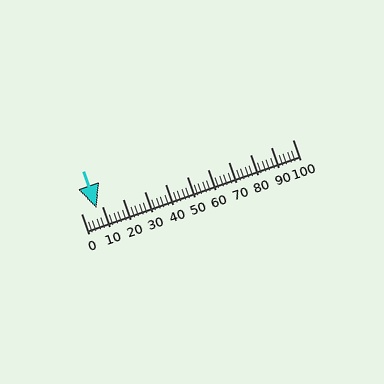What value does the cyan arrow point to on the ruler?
The cyan arrow points to approximately 8.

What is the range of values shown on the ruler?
The ruler shows values from 0 to 100.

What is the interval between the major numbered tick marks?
The major tick marks are spaced 10 units apart.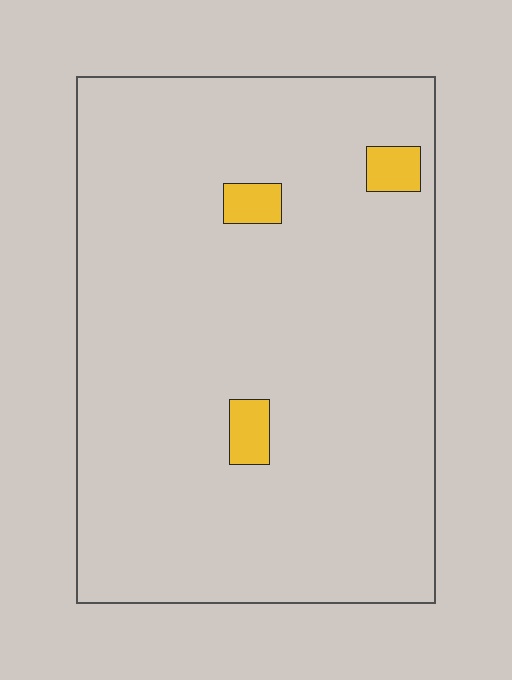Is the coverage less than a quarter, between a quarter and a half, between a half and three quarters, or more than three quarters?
Less than a quarter.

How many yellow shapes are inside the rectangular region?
3.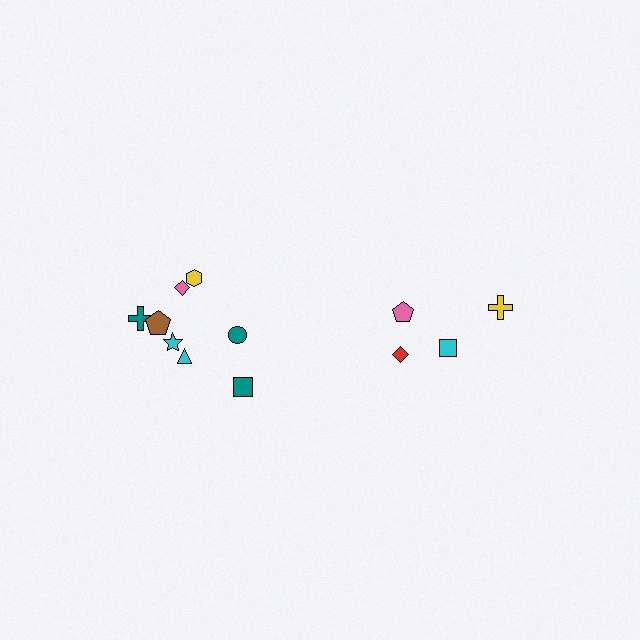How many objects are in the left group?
There are 8 objects.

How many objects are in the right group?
There are 4 objects.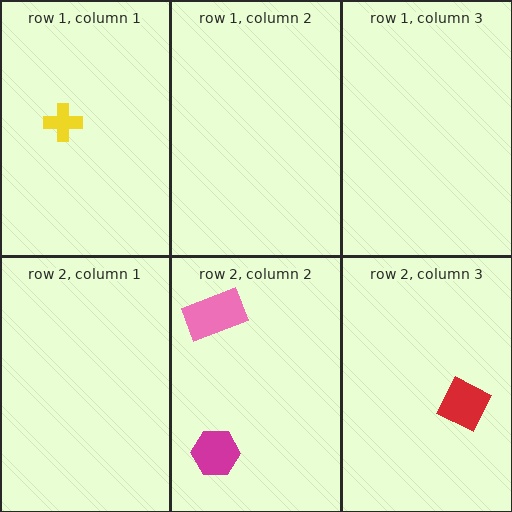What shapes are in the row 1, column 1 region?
The yellow cross.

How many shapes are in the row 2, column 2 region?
2.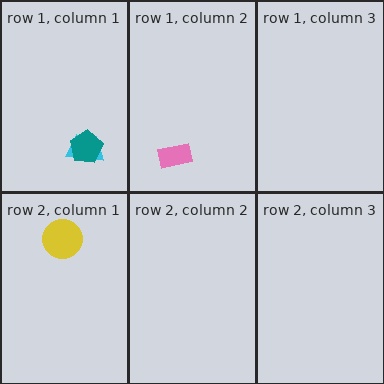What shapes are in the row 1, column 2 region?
The pink rectangle.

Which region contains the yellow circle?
The row 2, column 1 region.